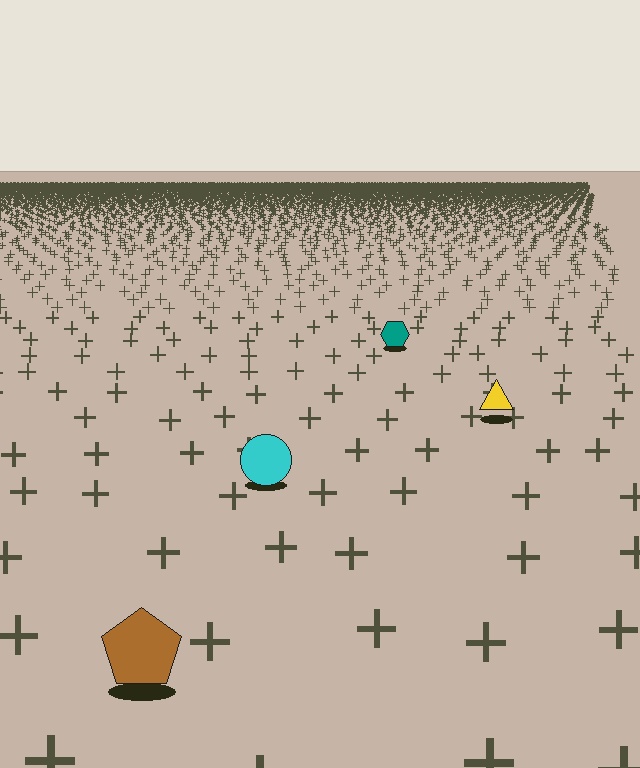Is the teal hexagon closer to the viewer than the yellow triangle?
No. The yellow triangle is closer — you can tell from the texture gradient: the ground texture is coarser near it.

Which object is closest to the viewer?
The brown pentagon is closest. The texture marks near it are larger and more spread out.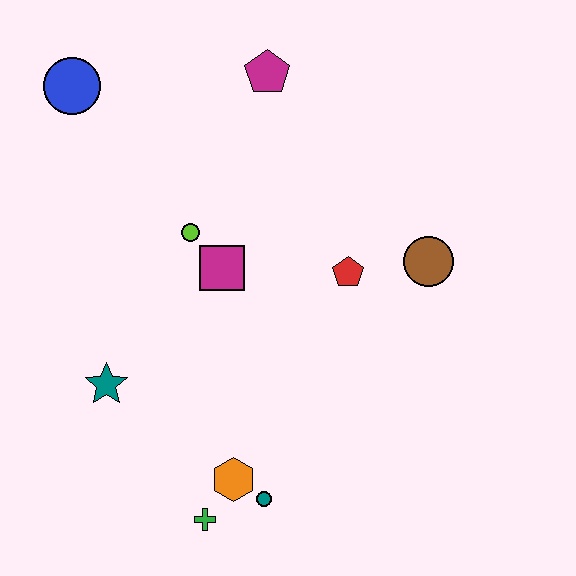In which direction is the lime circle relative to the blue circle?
The lime circle is below the blue circle.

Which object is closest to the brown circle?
The red pentagon is closest to the brown circle.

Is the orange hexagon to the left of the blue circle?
No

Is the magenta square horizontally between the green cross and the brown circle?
Yes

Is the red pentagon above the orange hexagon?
Yes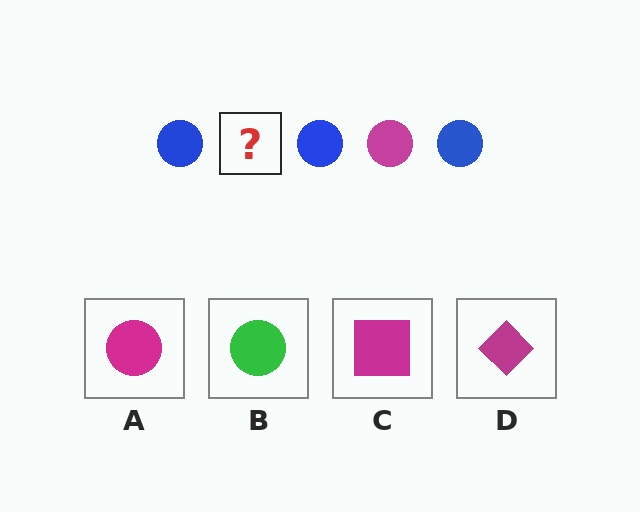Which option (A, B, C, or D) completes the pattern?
A.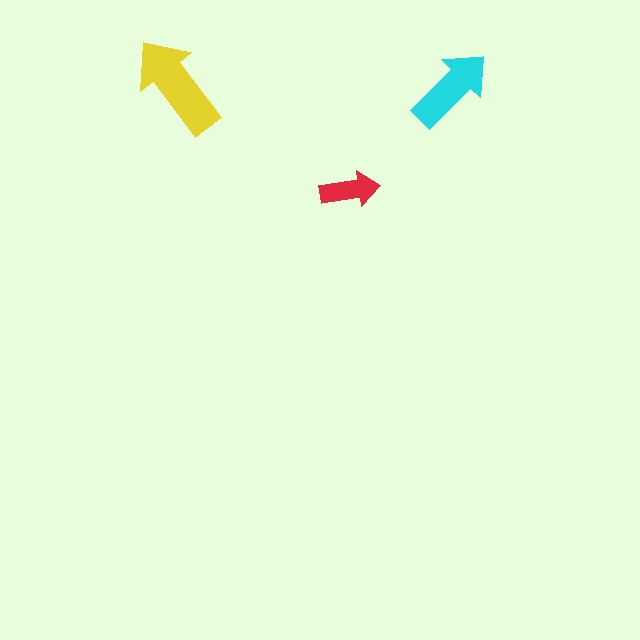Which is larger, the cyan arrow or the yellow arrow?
The yellow one.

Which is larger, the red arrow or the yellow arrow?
The yellow one.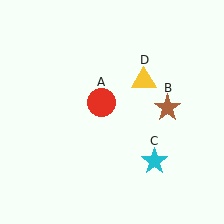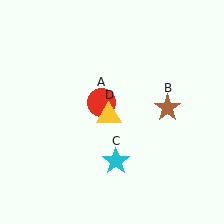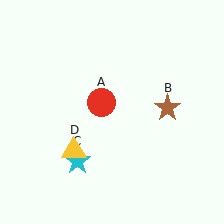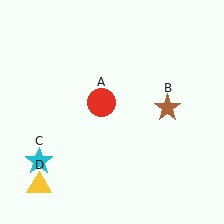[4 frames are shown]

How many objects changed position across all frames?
2 objects changed position: cyan star (object C), yellow triangle (object D).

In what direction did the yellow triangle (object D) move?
The yellow triangle (object D) moved down and to the left.